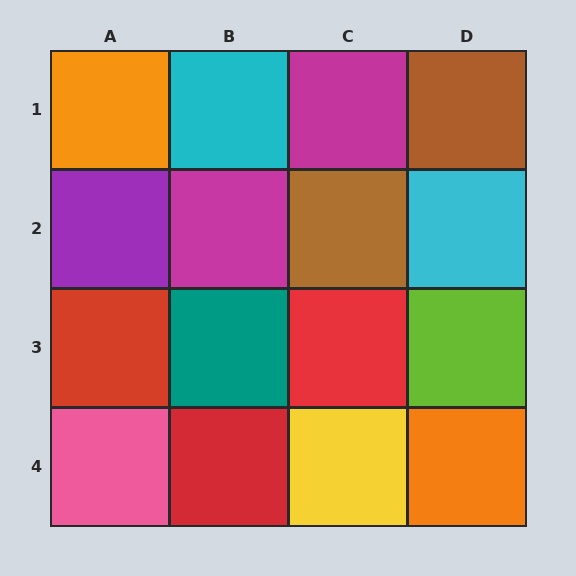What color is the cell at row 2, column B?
Magenta.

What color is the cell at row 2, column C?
Brown.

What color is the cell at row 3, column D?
Lime.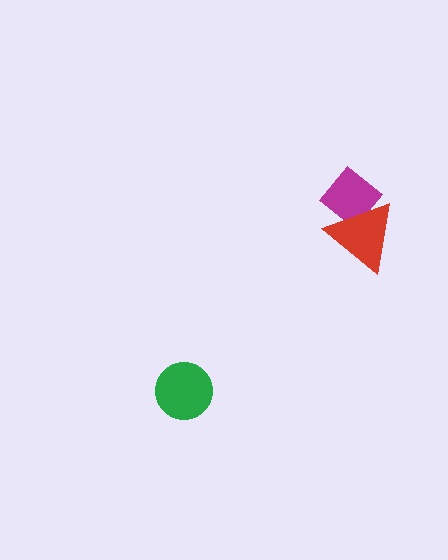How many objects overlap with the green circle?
0 objects overlap with the green circle.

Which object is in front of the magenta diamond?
The red triangle is in front of the magenta diamond.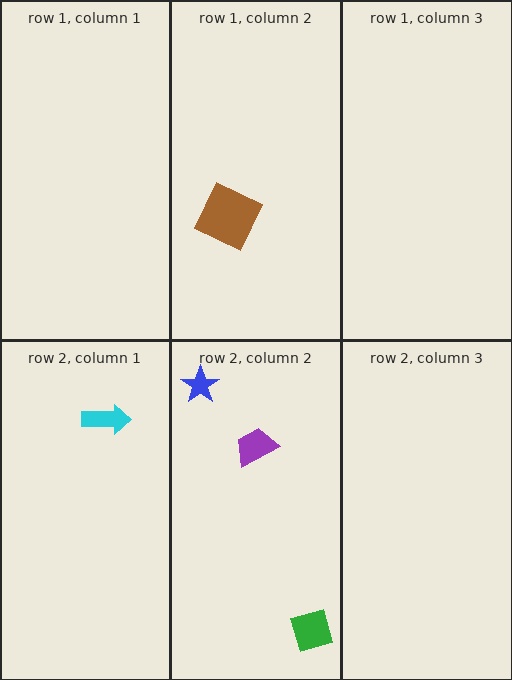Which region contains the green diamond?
The row 2, column 2 region.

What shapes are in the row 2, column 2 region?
The green diamond, the blue star, the purple trapezoid.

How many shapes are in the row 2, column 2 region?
3.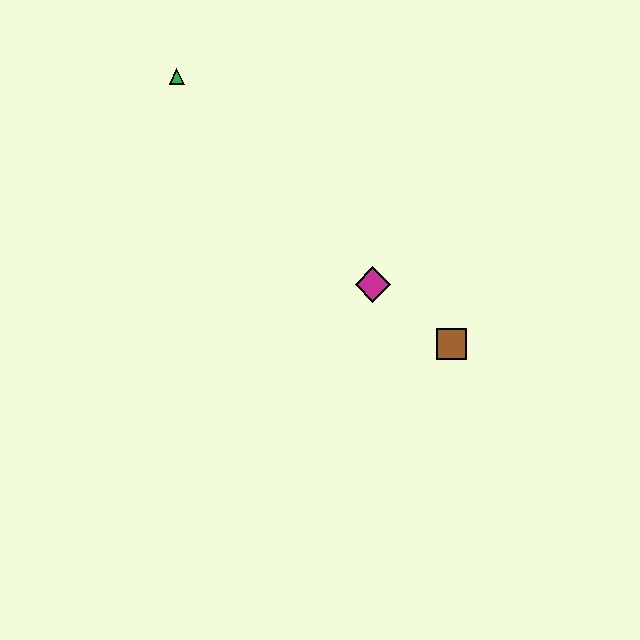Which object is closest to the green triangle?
The magenta diamond is closest to the green triangle.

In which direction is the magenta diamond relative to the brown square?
The magenta diamond is to the left of the brown square.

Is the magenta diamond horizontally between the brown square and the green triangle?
Yes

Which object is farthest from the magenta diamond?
The green triangle is farthest from the magenta diamond.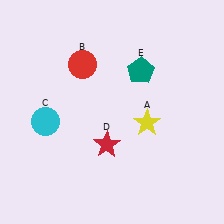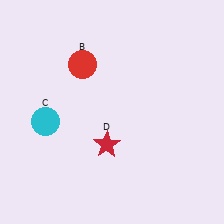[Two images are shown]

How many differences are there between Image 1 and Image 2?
There are 2 differences between the two images.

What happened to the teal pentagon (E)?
The teal pentagon (E) was removed in Image 2. It was in the top-right area of Image 1.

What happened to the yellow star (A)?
The yellow star (A) was removed in Image 2. It was in the bottom-right area of Image 1.